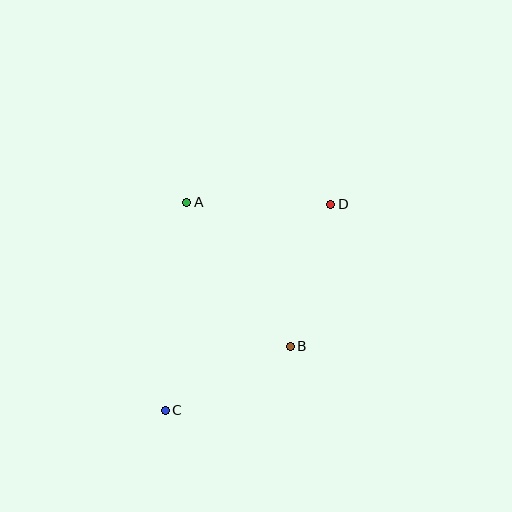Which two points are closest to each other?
Points B and C are closest to each other.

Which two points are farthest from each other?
Points C and D are farthest from each other.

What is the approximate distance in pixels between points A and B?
The distance between A and B is approximately 177 pixels.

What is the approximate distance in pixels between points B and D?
The distance between B and D is approximately 147 pixels.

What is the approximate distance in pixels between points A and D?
The distance between A and D is approximately 144 pixels.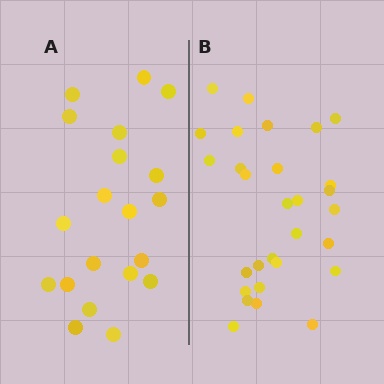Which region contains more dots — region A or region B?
Region B (the right region) has more dots.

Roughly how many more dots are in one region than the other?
Region B has roughly 8 or so more dots than region A.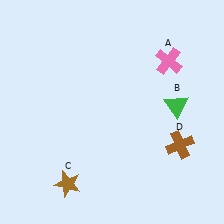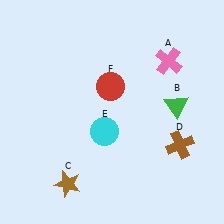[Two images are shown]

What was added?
A cyan circle (E), a red circle (F) were added in Image 2.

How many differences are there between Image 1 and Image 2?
There are 2 differences between the two images.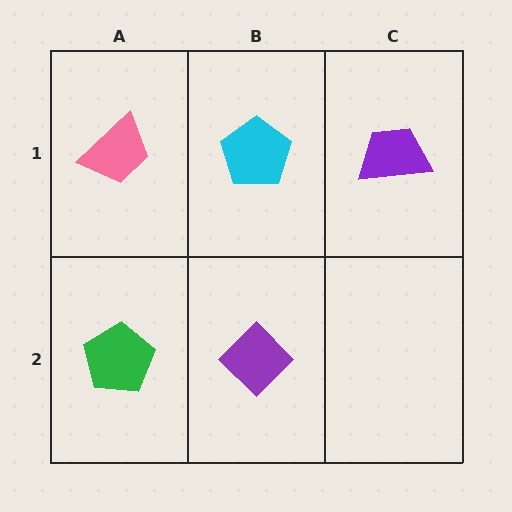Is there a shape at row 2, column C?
No, that cell is empty.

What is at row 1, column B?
A cyan pentagon.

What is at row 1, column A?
A pink trapezoid.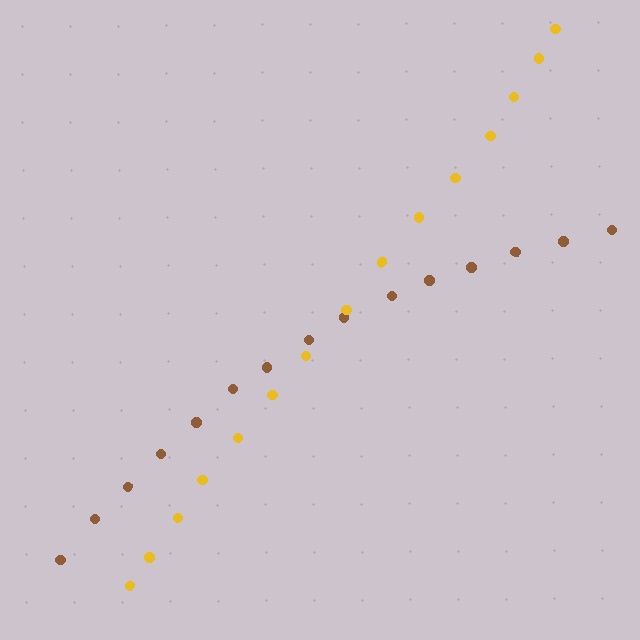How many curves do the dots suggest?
There are 2 distinct paths.